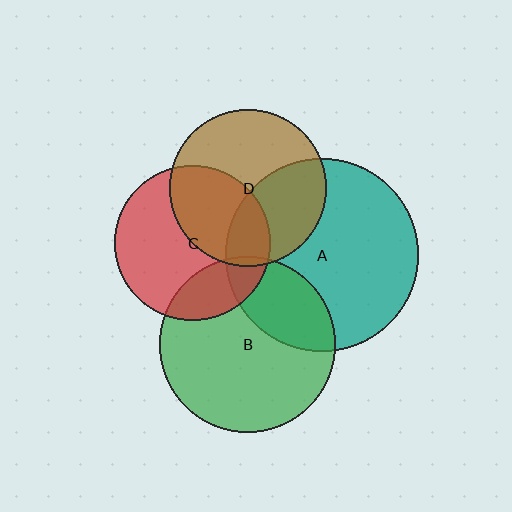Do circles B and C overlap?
Yes.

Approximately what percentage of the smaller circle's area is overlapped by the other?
Approximately 20%.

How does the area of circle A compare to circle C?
Approximately 1.5 times.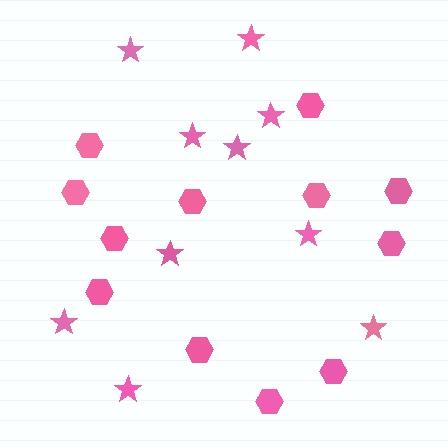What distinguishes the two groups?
There are 2 groups: one group of hexagons (12) and one group of stars (10).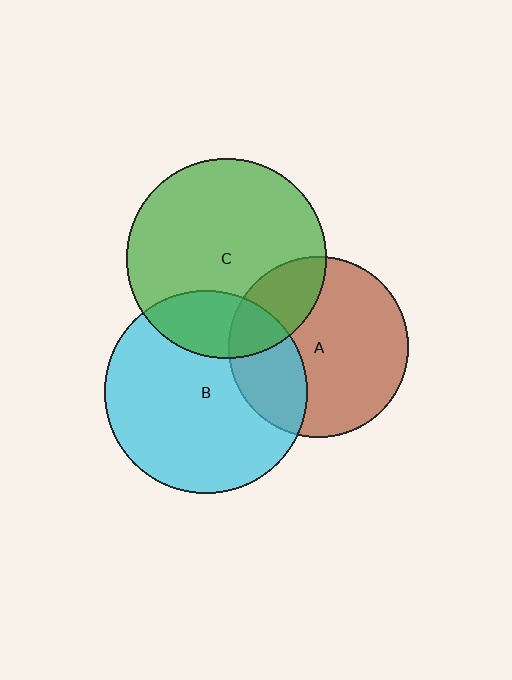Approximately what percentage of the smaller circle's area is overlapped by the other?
Approximately 20%.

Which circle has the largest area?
Circle B (cyan).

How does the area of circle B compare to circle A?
Approximately 1.3 times.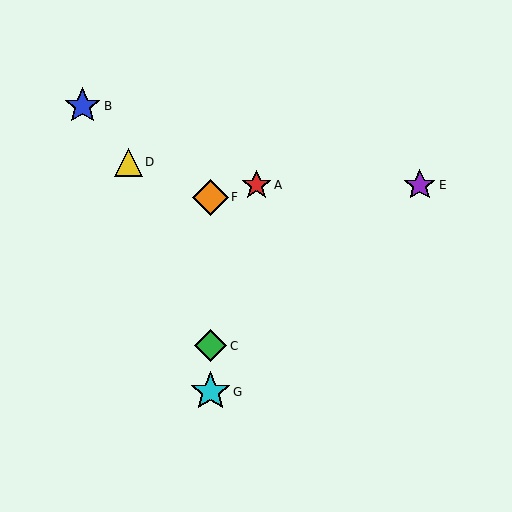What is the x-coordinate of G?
Object G is at x≈210.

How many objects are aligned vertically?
3 objects (C, F, G) are aligned vertically.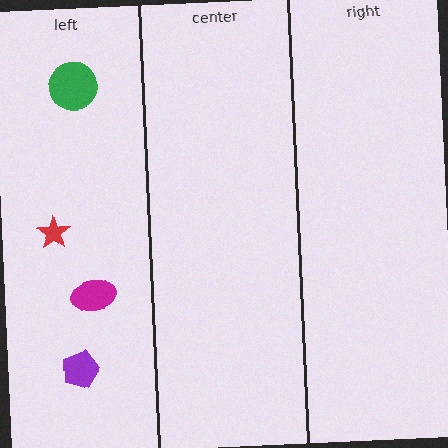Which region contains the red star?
The left region.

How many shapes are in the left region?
5.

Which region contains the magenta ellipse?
The left region.